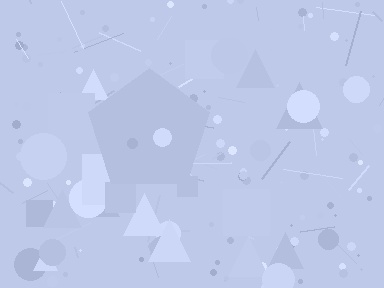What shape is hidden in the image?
A pentagon is hidden in the image.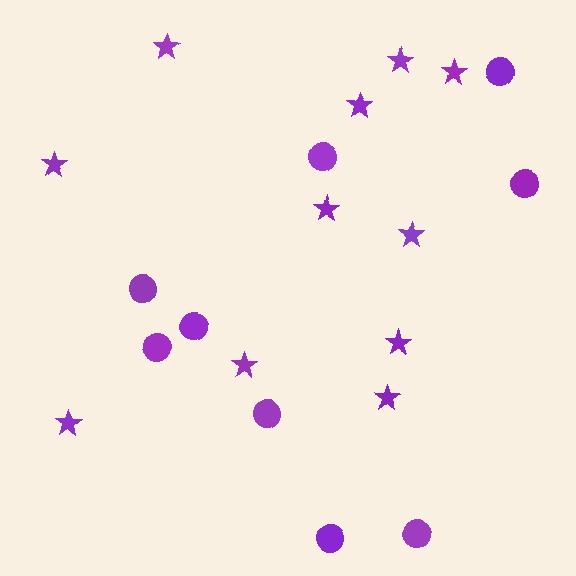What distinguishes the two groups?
There are 2 groups: one group of circles (9) and one group of stars (11).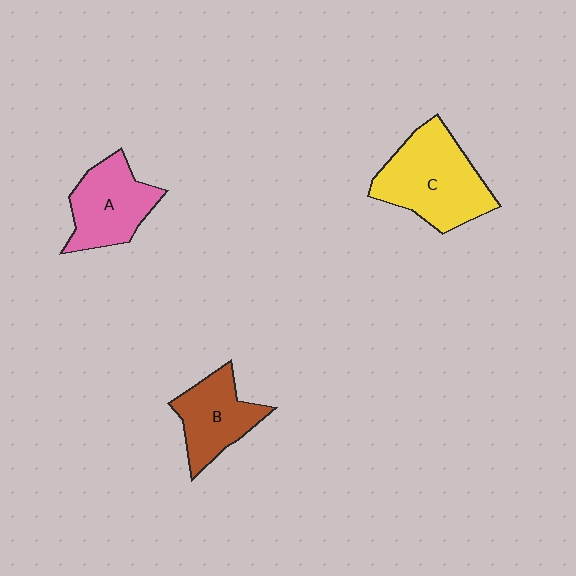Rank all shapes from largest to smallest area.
From largest to smallest: C (yellow), A (pink), B (brown).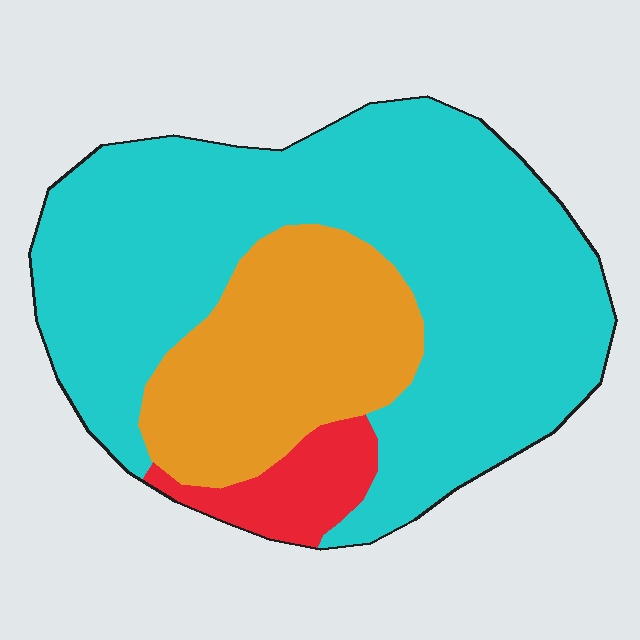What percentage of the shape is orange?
Orange covers about 25% of the shape.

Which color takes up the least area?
Red, at roughly 5%.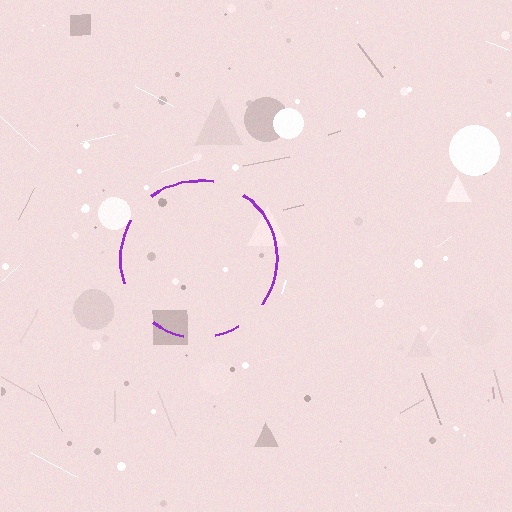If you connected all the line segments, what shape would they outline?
They would outline a circle.